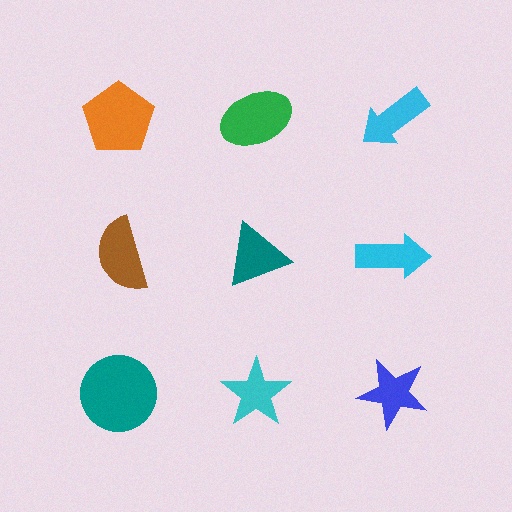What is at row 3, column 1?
A teal circle.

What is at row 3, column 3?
A blue star.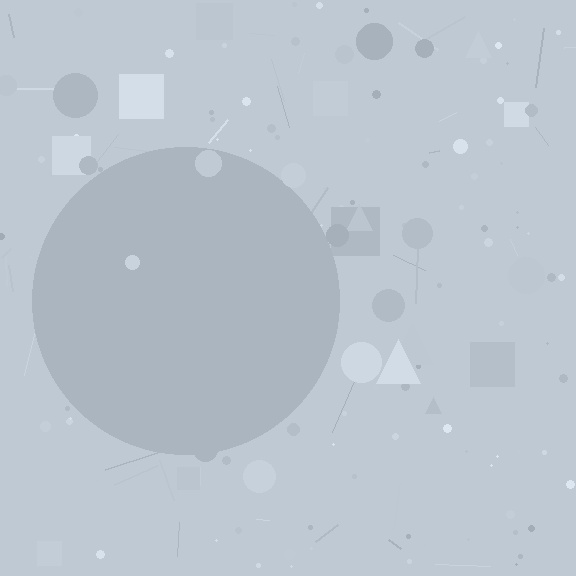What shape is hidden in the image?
A circle is hidden in the image.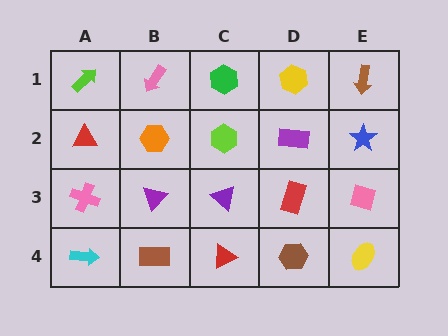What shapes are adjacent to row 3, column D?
A purple rectangle (row 2, column D), a brown hexagon (row 4, column D), a purple triangle (row 3, column C), a pink square (row 3, column E).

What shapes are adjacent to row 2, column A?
A lime arrow (row 1, column A), a pink cross (row 3, column A), an orange hexagon (row 2, column B).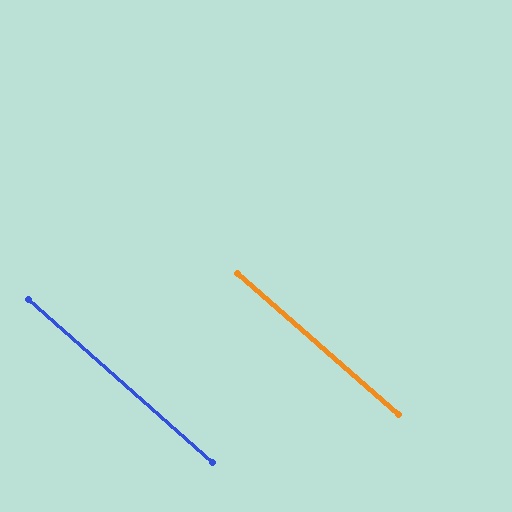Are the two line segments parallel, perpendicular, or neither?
Parallel — their directions differ by only 0.2°.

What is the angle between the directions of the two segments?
Approximately 0 degrees.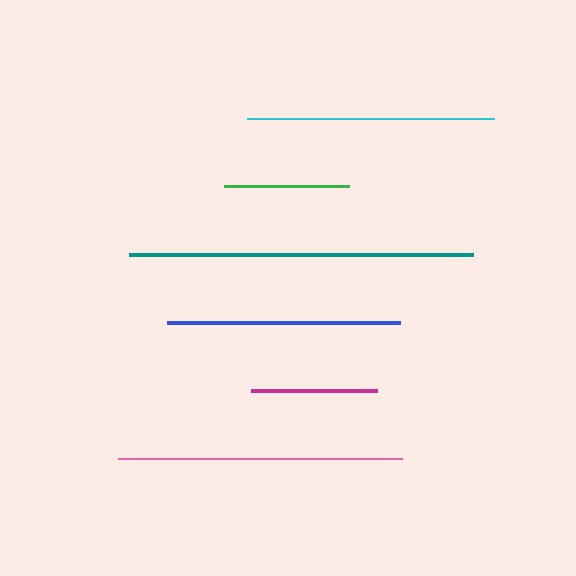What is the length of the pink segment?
The pink segment is approximately 284 pixels long.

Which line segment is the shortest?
The green line is the shortest at approximately 125 pixels.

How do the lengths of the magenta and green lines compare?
The magenta and green lines are approximately the same length.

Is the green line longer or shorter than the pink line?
The pink line is longer than the green line.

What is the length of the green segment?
The green segment is approximately 125 pixels long.